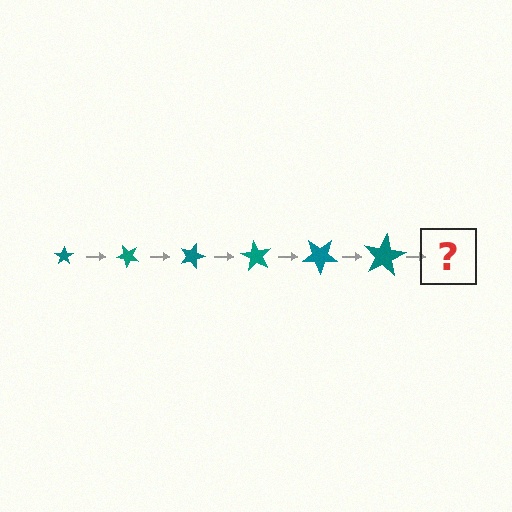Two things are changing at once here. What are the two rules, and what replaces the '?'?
The two rules are that the star grows larger each step and it rotates 45 degrees each step. The '?' should be a star, larger than the previous one and rotated 270 degrees from the start.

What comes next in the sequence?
The next element should be a star, larger than the previous one and rotated 270 degrees from the start.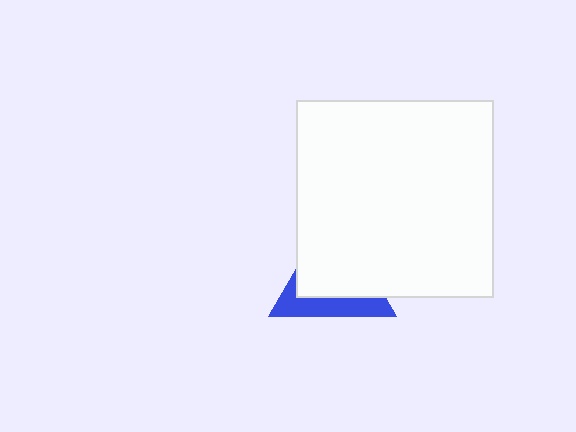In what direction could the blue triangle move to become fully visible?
The blue triangle could move toward the lower-left. That would shift it out from behind the white square entirely.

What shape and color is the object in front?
The object in front is a white square.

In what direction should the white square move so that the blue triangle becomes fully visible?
The white square should move toward the upper-right. That is the shortest direction to clear the overlap and leave the blue triangle fully visible.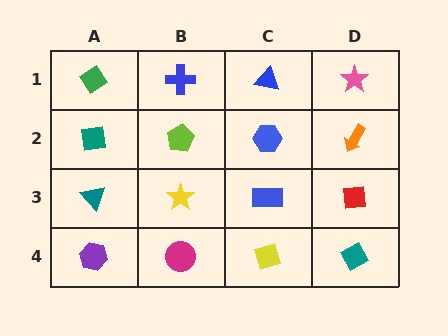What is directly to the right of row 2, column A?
A lime pentagon.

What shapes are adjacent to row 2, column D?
A pink star (row 1, column D), a red square (row 3, column D), a blue hexagon (row 2, column C).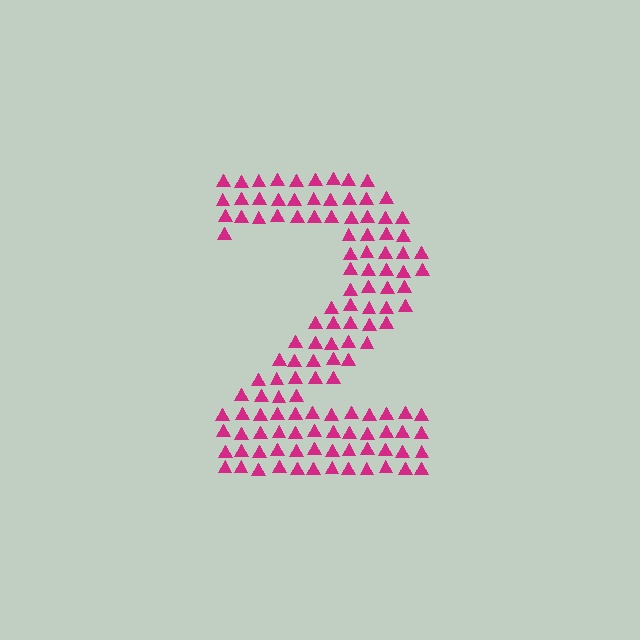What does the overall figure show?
The overall figure shows the digit 2.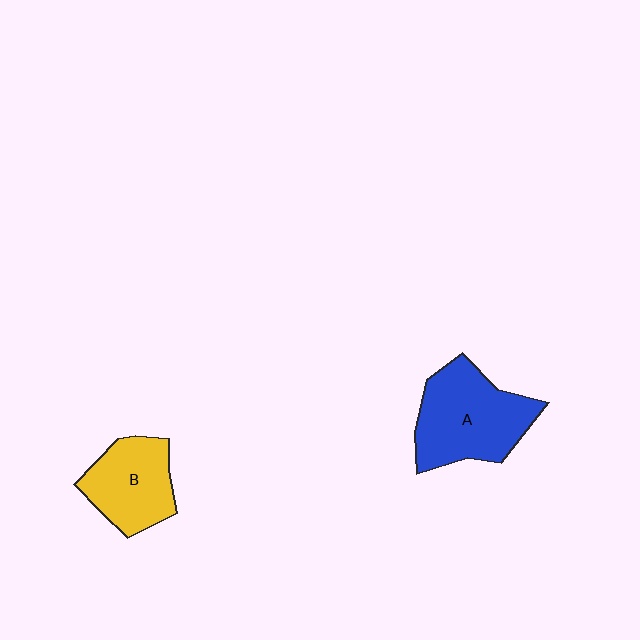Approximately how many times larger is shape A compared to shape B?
Approximately 1.4 times.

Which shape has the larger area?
Shape A (blue).